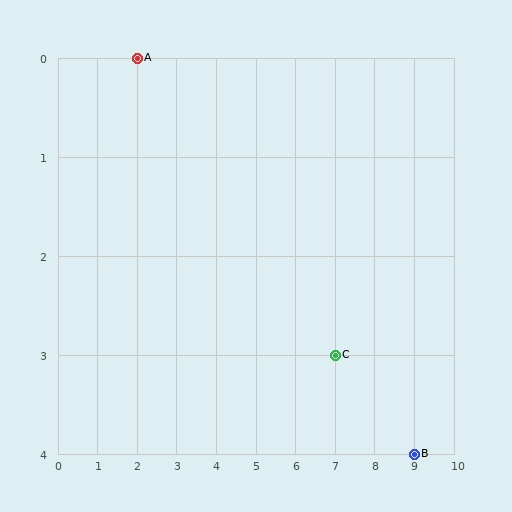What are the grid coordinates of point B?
Point B is at grid coordinates (9, 4).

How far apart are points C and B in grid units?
Points C and B are 2 columns and 1 row apart (about 2.2 grid units diagonally).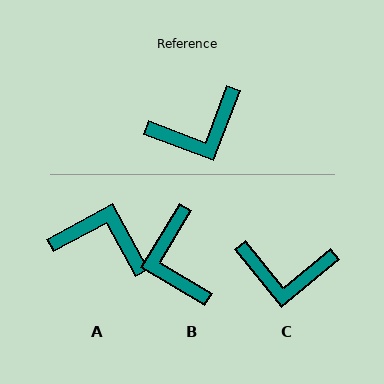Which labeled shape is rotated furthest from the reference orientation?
A, about 139 degrees away.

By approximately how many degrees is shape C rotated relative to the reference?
Approximately 30 degrees clockwise.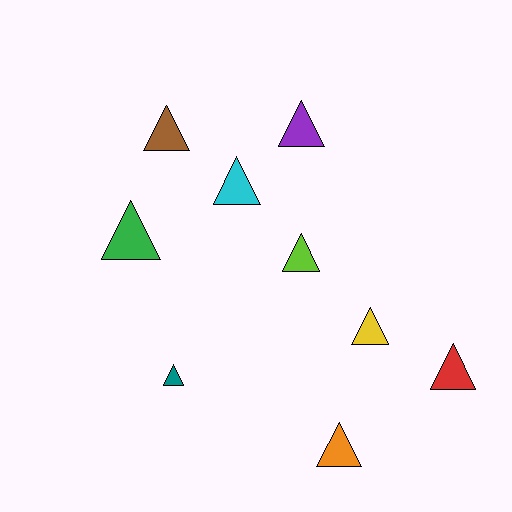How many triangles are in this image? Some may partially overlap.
There are 9 triangles.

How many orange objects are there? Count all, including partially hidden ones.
There is 1 orange object.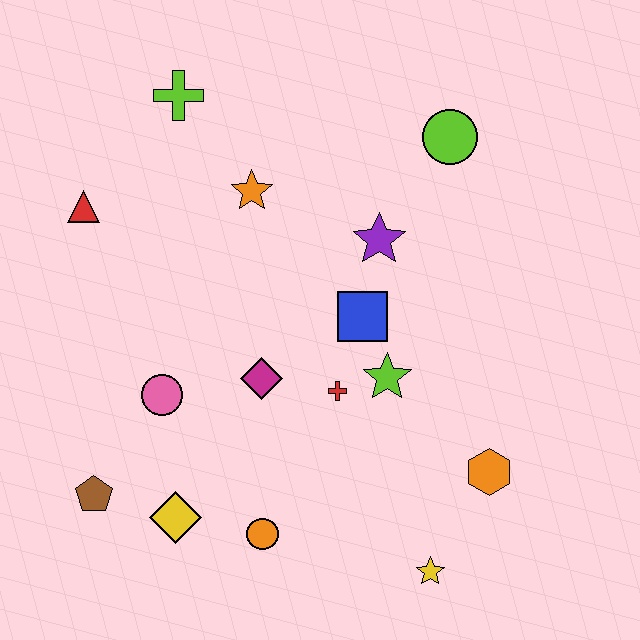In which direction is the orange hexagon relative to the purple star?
The orange hexagon is below the purple star.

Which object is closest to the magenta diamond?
The red cross is closest to the magenta diamond.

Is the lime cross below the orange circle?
No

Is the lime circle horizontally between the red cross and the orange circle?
No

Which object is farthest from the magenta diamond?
The lime circle is farthest from the magenta diamond.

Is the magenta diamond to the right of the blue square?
No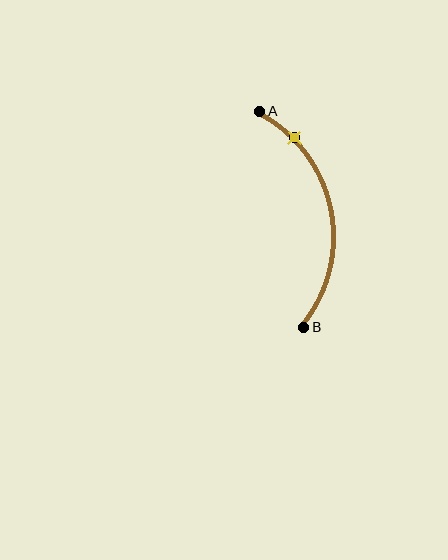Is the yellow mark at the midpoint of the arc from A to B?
No. The yellow mark lies on the arc but is closer to endpoint A. The arc midpoint would be at the point on the curve equidistant along the arc from both A and B.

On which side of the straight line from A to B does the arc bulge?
The arc bulges to the right of the straight line connecting A and B.